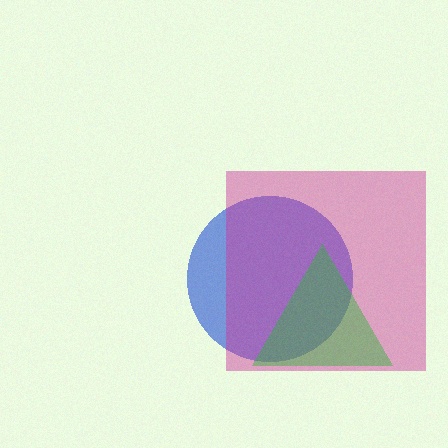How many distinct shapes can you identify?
There are 3 distinct shapes: a blue circle, a magenta square, a green triangle.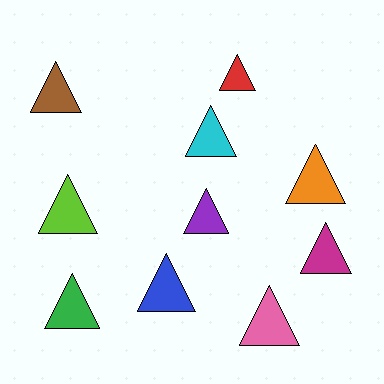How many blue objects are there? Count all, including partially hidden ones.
There is 1 blue object.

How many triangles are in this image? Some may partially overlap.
There are 10 triangles.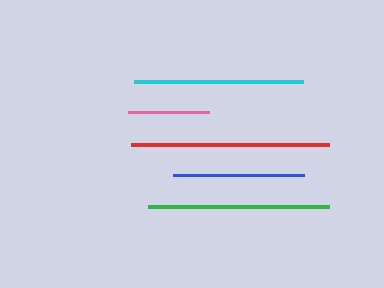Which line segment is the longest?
The red line is the longest at approximately 198 pixels.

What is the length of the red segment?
The red segment is approximately 198 pixels long.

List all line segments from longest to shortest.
From longest to shortest: red, green, cyan, blue, pink.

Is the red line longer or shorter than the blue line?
The red line is longer than the blue line.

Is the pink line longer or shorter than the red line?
The red line is longer than the pink line.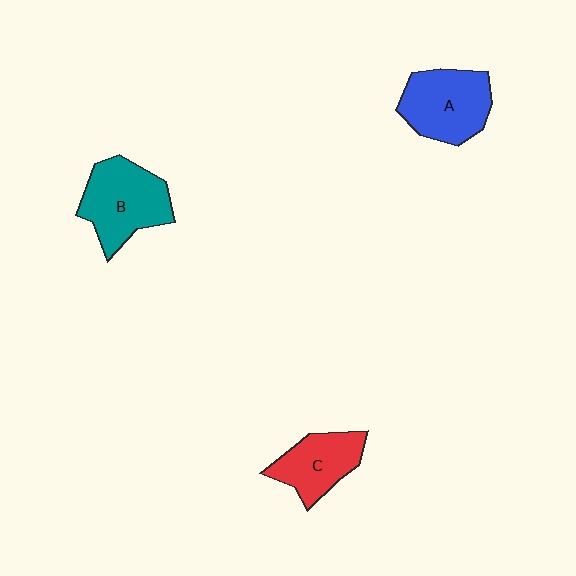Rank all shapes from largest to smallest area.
From largest to smallest: B (teal), A (blue), C (red).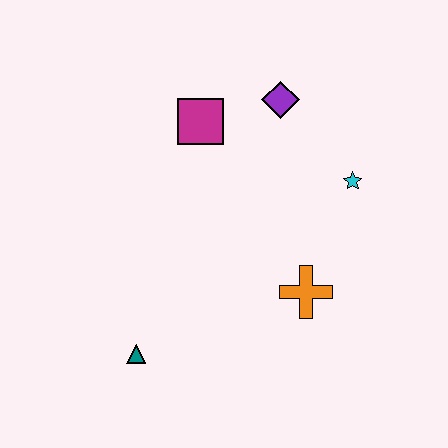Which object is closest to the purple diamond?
The magenta square is closest to the purple diamond.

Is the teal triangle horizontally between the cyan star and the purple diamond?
No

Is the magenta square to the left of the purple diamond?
Yes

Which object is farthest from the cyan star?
The teal triangle is farthest from the cyan star.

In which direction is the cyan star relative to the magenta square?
The cyan star is to the right of the magenta square.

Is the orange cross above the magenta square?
No